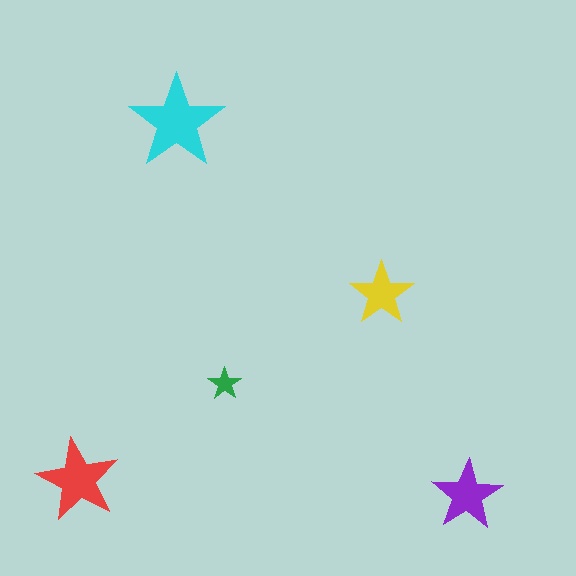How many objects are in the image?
There are 5 objects in the image.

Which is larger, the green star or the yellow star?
The yellow one.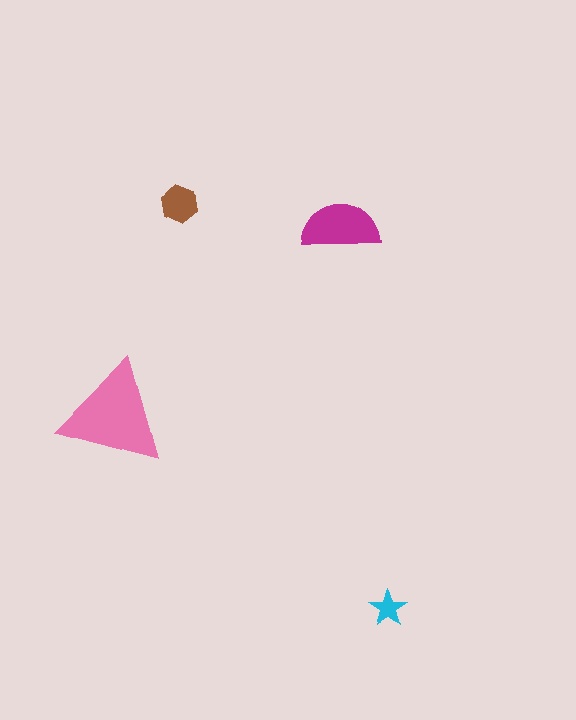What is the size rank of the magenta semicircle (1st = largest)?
2nd.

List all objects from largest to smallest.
The pink triangle, the magenta semicircle, the brown hexagon, the cyan star.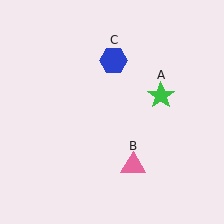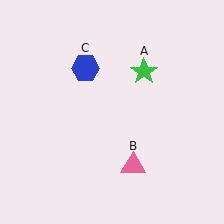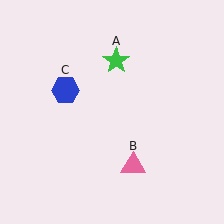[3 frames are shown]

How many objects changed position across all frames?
2 objects changed position: green star (object A), blue hexagon (object C).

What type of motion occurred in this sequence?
The green star (object A), blue hexagon (object C) rotated counterclockwise around the center of the scene.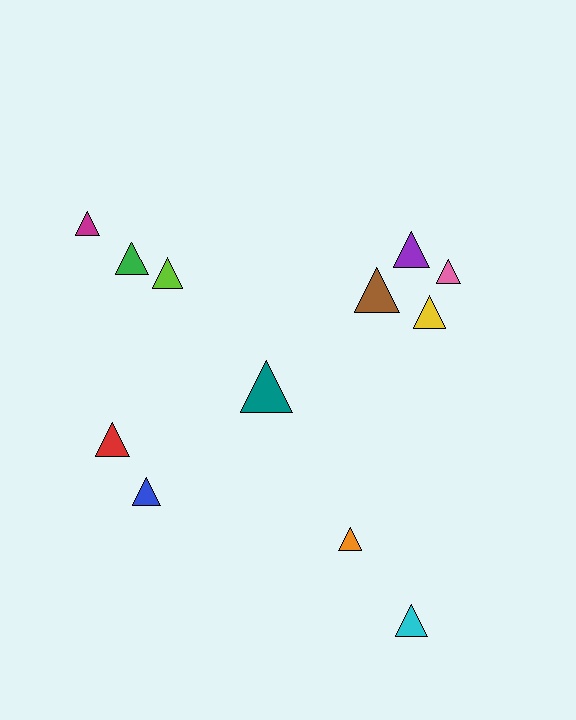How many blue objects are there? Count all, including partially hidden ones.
There is 1 blue object.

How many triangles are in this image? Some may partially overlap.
There are 12 triangles.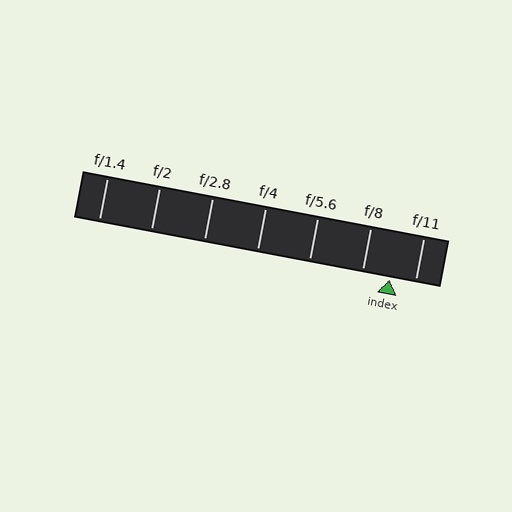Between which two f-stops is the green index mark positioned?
The index mark is between f/8 and f/11.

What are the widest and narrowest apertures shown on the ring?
The widest aperture shown is f/1.4 and the narrowest is f/11.